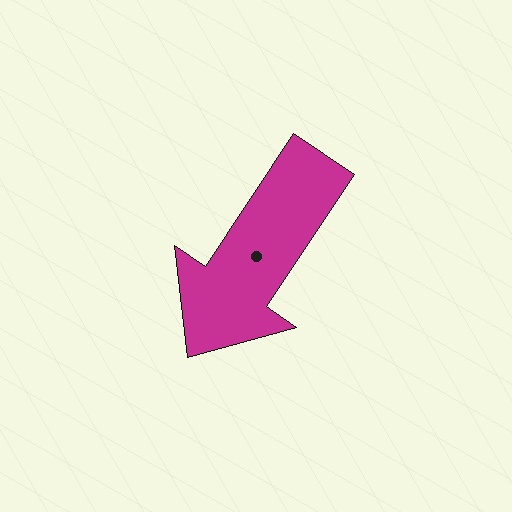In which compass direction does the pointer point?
Southwest.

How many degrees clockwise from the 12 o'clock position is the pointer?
Approximately 214 degrees.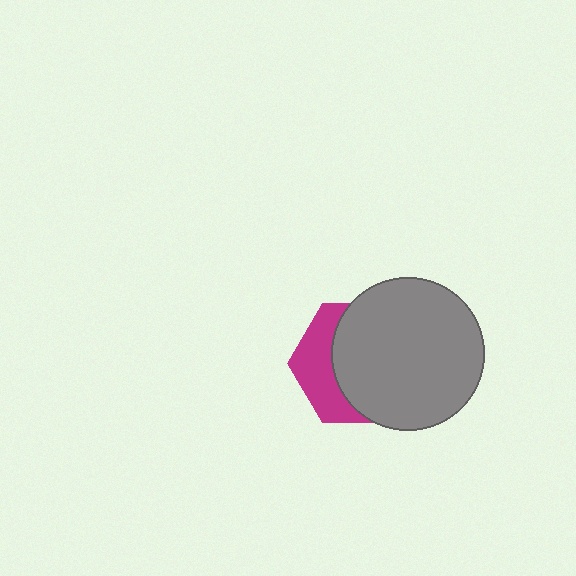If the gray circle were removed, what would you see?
You would see the complete magenta hexagon.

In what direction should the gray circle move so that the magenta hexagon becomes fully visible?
The gray circle should move right. That is the shortest direction to clear the overlap and leave the magenta hexagon fully visible.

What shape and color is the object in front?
The object in front is a gray circle.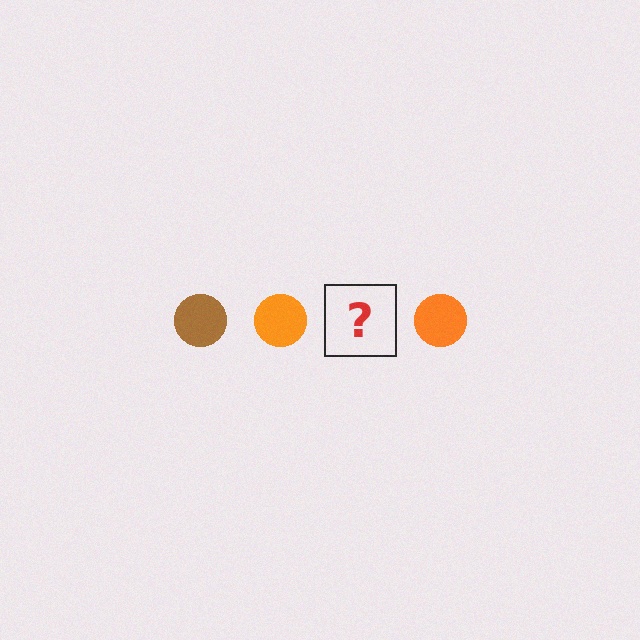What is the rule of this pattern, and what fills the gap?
The rule is that the pattern cycles through brown, orange circles. The gap should be filled with a brown circle.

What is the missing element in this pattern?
The missing element is a brown circle.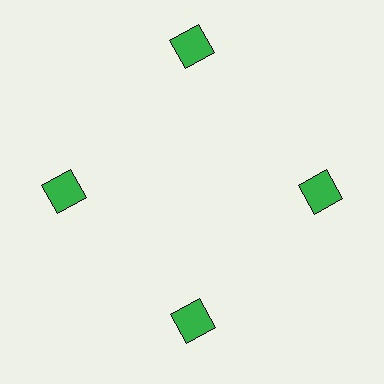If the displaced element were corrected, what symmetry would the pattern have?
It would have 4-fold rotational symmetry — the pattern would map onto itself every 90 degrees.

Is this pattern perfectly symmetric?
No. The 4 green squares are arranged in a ring, but one element near the 12 o'clock position is pushed outward from the center, breaking the 4-fold rotational symmetry.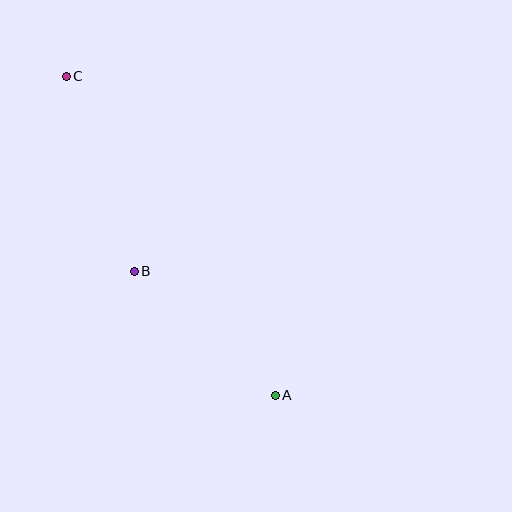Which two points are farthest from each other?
Points A and C are farthest from each other.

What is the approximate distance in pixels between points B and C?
The distance between B and C is approximately 207 pixels.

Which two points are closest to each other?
Points A and B are closest to each other.